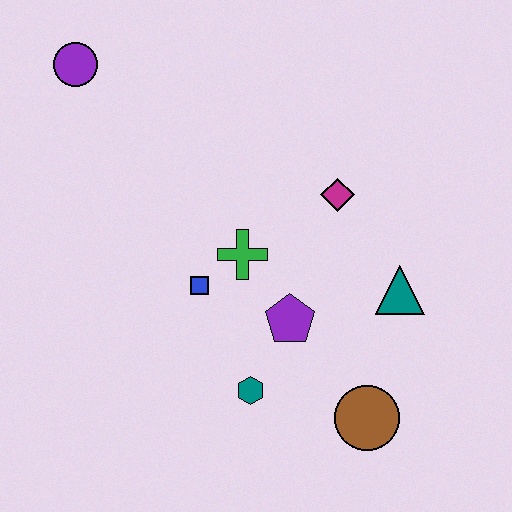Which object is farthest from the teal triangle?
The purple circle is farthest from the teal triangle.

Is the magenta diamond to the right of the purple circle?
Yes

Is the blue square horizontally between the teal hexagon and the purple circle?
Yes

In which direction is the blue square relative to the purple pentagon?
The blue square is to the left of the purple pentagon.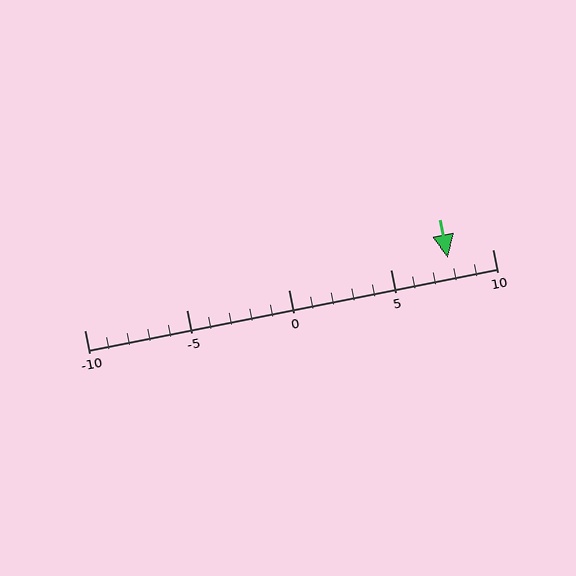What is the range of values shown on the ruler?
The ruler shows values from -10 to 10.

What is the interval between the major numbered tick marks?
The major tick marks are spaced 5 units apart.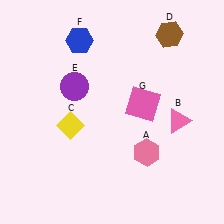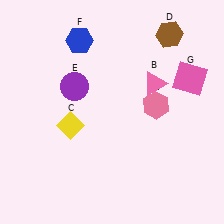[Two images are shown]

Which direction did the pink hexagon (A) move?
The pink hexagon (A) moved up.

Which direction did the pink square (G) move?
The pink square (G) moved right.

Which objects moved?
The objects that moved are: the pink hexagon (A), the pink triangle (B), the pink square (G).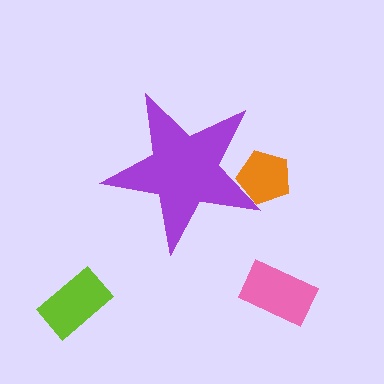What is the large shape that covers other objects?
A purple star.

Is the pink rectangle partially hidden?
No, the pink rectangle is fully visible.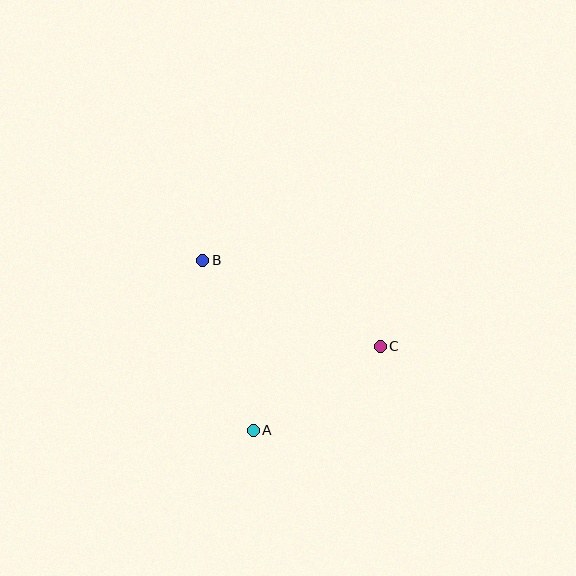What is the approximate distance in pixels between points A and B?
The distance between A and B is approximately 177 pixels.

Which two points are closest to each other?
Points A and C are closest to each other.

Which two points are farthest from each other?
Points B and C are farthest from each other.